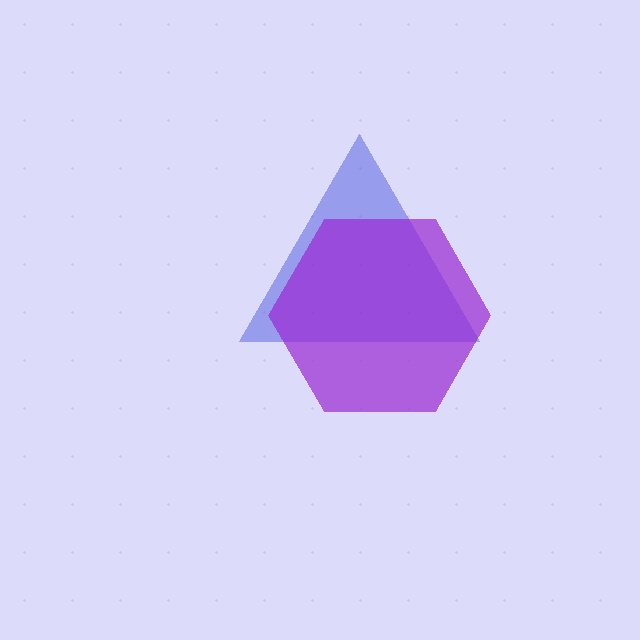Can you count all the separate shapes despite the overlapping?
Yes, there are 2 separate shapes.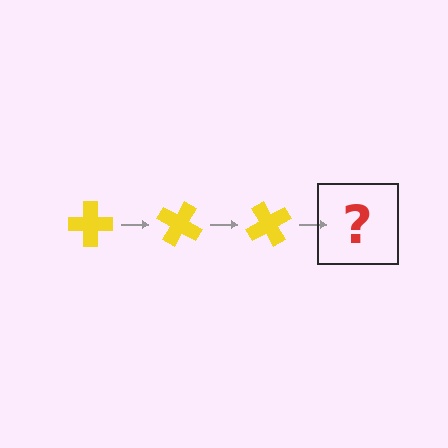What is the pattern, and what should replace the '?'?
The pattern is that the cross rotates 30 degrees each step. The '?' should be a yellow cross rotated 90 degrees.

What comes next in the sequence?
The next element should be a yellow cross rotated 90 degrees.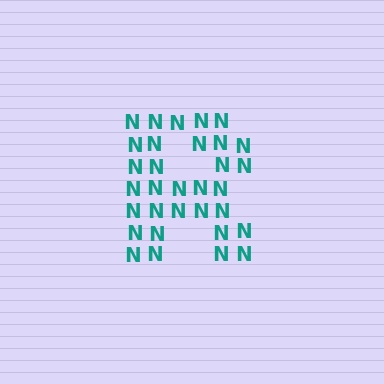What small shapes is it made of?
It is made of small letter N's.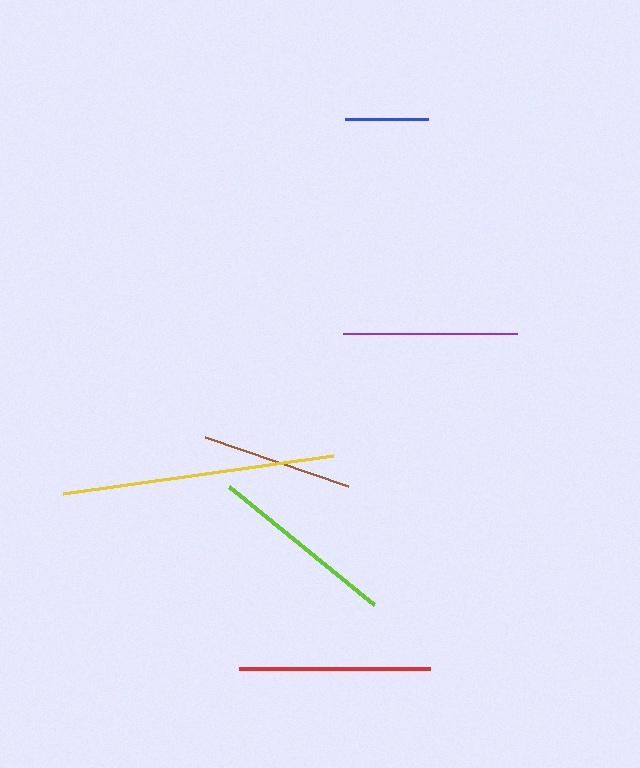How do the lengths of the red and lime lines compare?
The red and lime lines are approximately the same length.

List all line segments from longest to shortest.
From longest to shortest: yellow, red, lime, purple, brown, blue.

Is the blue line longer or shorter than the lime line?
The lime line is longer than the blue line.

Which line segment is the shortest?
The blue line is the shortest at approximately 83 pixels.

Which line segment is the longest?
The yellow line is the longest at approximately 273 pixels.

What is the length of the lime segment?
The lime segment is approximately 187 pixels long.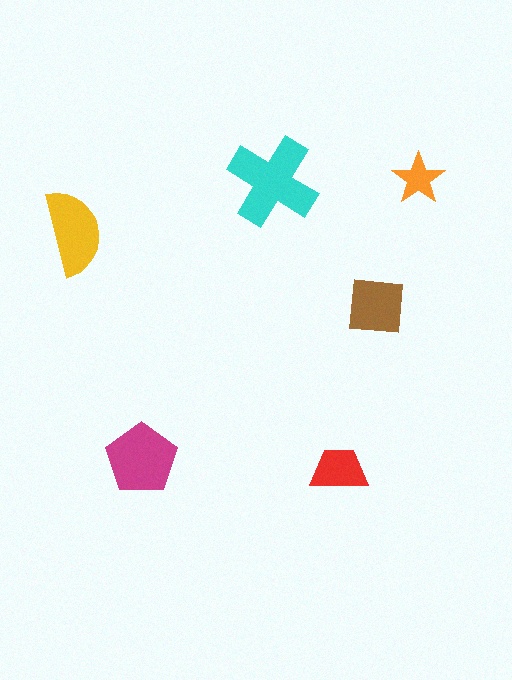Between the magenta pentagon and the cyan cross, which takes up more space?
The cyan cross.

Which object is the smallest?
The orange star.